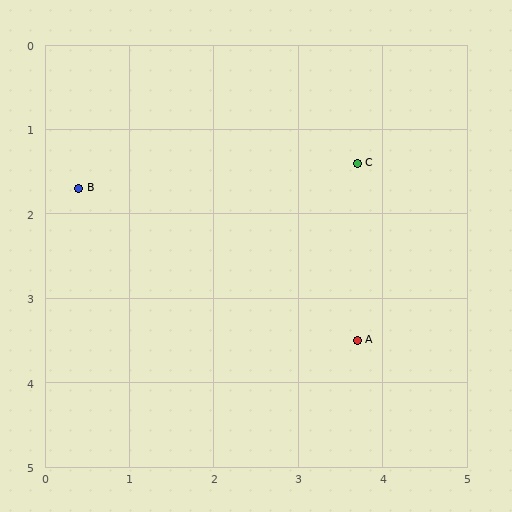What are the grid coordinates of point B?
Point B is at approximately (0.4, 1.7).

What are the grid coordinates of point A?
Point A is at approximately (3.7, 3.5).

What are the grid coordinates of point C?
Point C is at approximately (3.7, 1.4).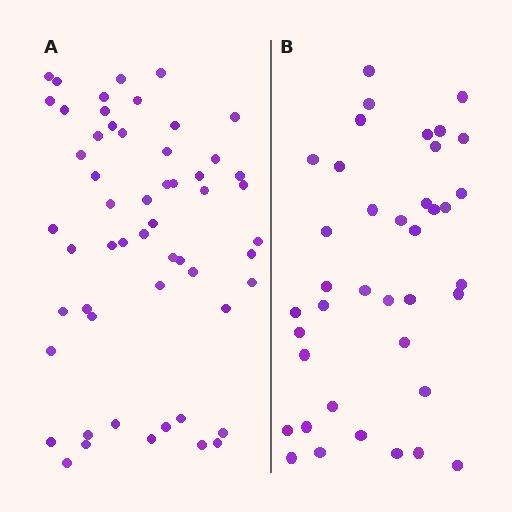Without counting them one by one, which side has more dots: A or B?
Region A (the left region) has more dots.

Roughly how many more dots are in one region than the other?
Region A has approximately 15 more dots than region B.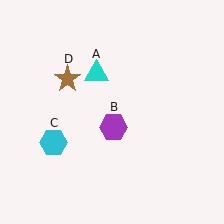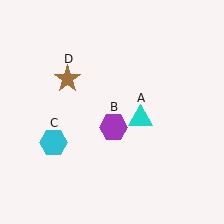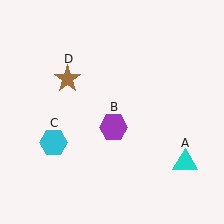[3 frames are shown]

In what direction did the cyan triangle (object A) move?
The cyan triangle (object A) moved down and to the right.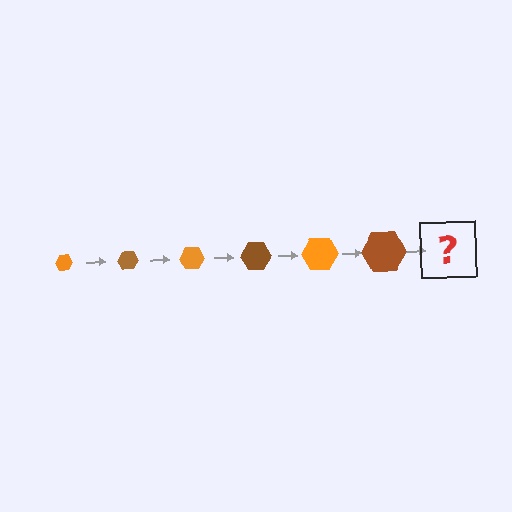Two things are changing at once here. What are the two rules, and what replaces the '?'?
The two rules are that the hexagon grows larger each step and the color cycles through orange and brown. The '?' should be an orange hexagon, larger than the previous one.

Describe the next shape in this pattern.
It should be an orange hexagon, larger than the previous one.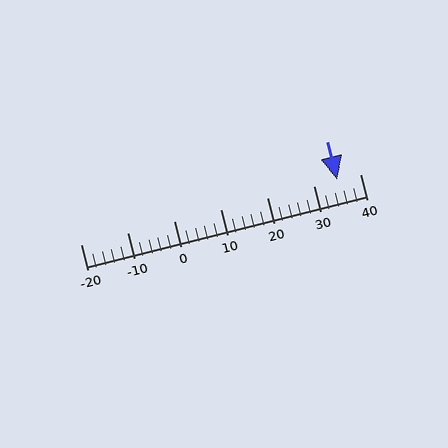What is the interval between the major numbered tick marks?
The major tick marks are spaced 10 units apart.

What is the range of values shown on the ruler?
The ruler shows values from -20 to 40.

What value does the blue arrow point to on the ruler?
The blue arrow points to approximately 35.